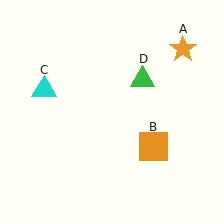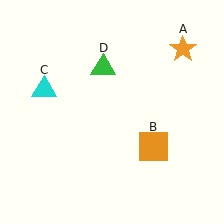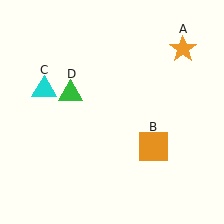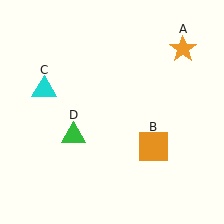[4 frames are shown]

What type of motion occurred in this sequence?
The green triangle (object D) rotated counterclockwise around the center of the scene.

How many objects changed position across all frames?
1 object changed position: green triangle (object D).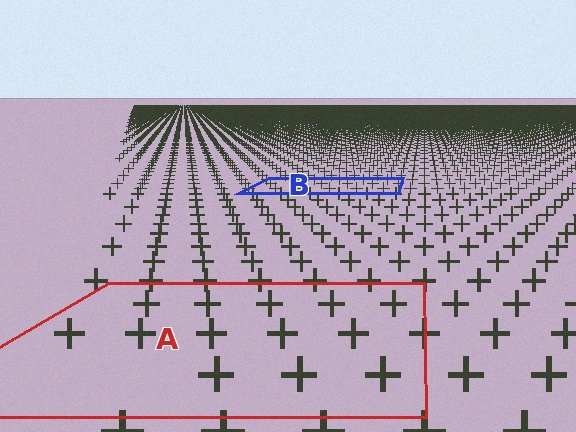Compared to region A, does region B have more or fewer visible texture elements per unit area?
Region B has more texture elements per unit area — they are packed more densely because it is farther away.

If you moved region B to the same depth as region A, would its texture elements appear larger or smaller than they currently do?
They would appear larger. At a closer depth, the same texture elements are projected at a bigger on-screen size.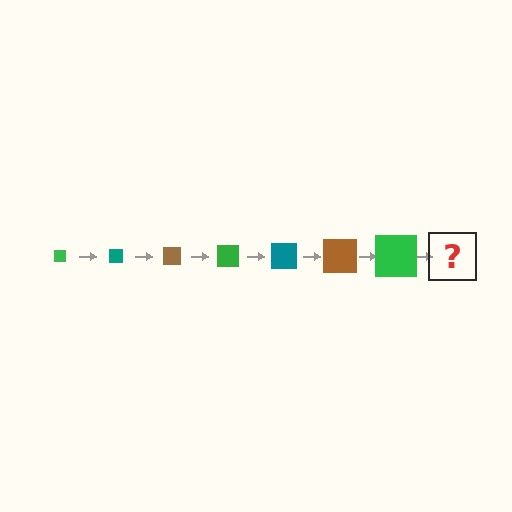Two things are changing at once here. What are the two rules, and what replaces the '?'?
The two rules are that the square grows larger each step and the color cycles through green, teal, and brown. The '?' should be a teal square, larger than the previous one.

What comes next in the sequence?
The next element should be a teal square, larger than the previous one.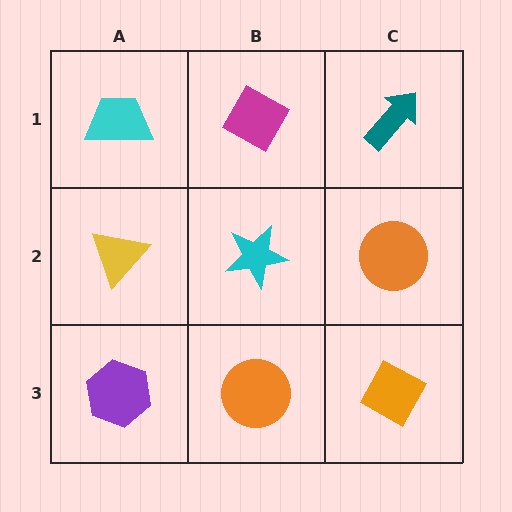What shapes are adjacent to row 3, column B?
A cyan star (row 2, column B), a purple hexagon (row 3, column A), an orange diamond (row 3, column C).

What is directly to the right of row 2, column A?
A cyan star.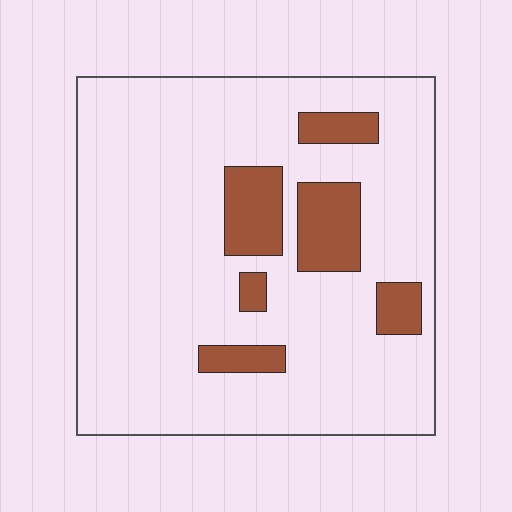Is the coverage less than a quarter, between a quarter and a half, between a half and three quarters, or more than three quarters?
Less than a quarter.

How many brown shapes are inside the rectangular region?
6.